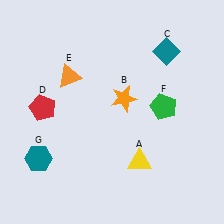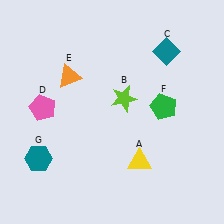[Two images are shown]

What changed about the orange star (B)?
In Image 1, B is orange. In Image 2, it changed to lime.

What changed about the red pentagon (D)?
In Image 1, D is red. In Image 2, it changed to pink.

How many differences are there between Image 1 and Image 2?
There are 2 differences between the two images.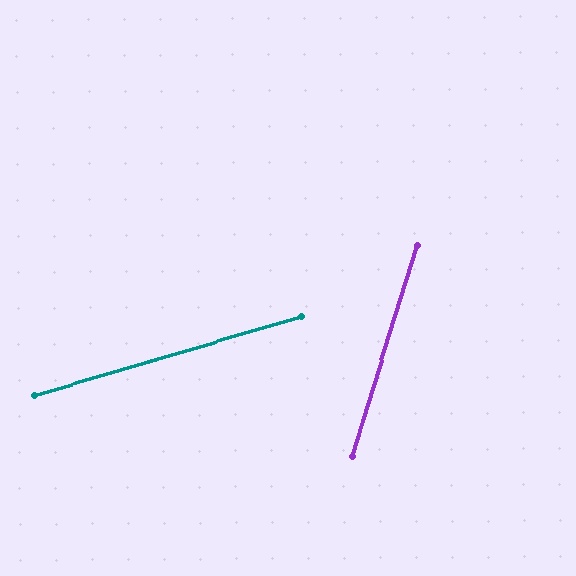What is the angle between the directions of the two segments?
Approximately 56 degrees.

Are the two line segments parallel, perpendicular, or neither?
Neither parallel nor perpendicular — they differ by about 56°.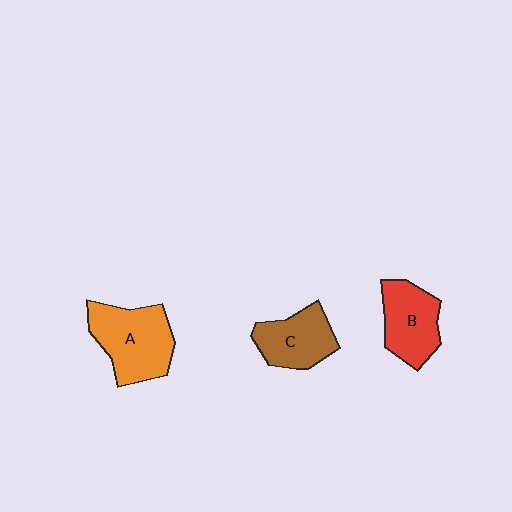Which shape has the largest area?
Shape A (orange).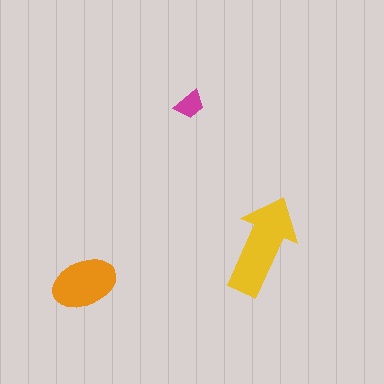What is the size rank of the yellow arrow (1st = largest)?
1st.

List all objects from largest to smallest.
The yellow arrow, the orange ellipse, the magenta trapezoid.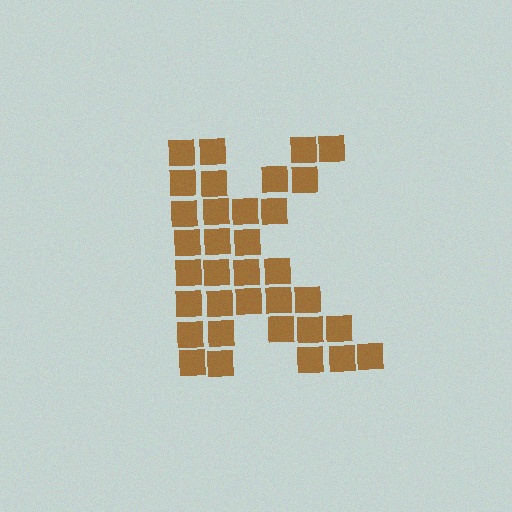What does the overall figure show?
The overall figure shows the letter K.